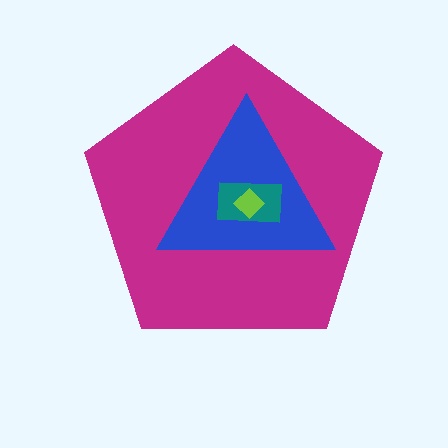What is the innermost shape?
The lime diamond.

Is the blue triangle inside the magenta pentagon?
Yes.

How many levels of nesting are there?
4.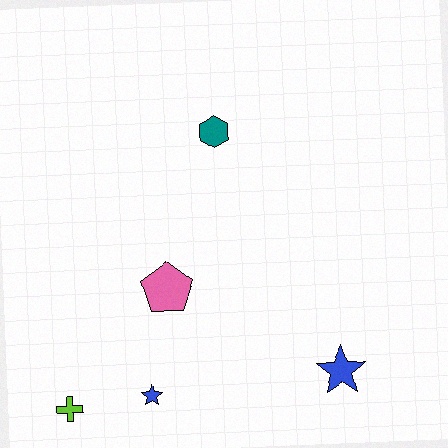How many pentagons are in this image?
There is 1 pentagon.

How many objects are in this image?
There are 5 objects.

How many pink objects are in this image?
There is 1 pink object.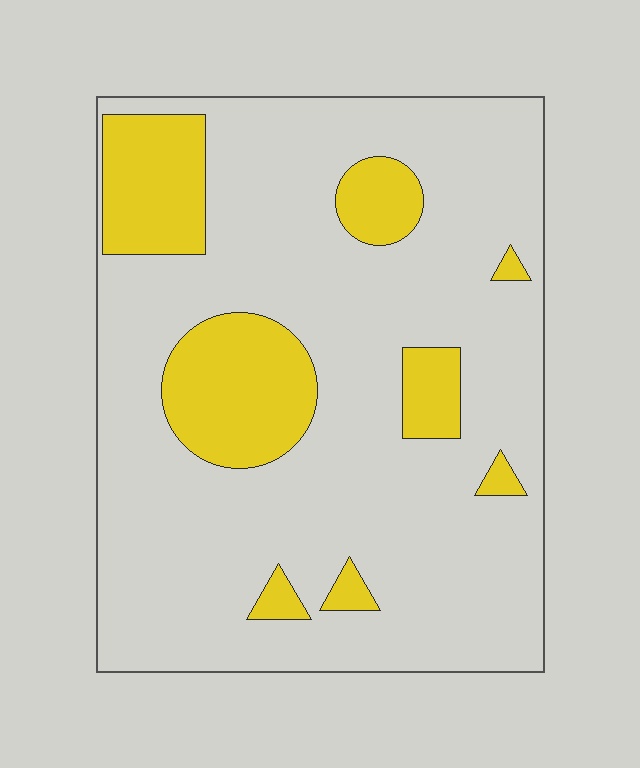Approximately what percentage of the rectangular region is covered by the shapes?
Approximately 20%.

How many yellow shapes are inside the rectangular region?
8.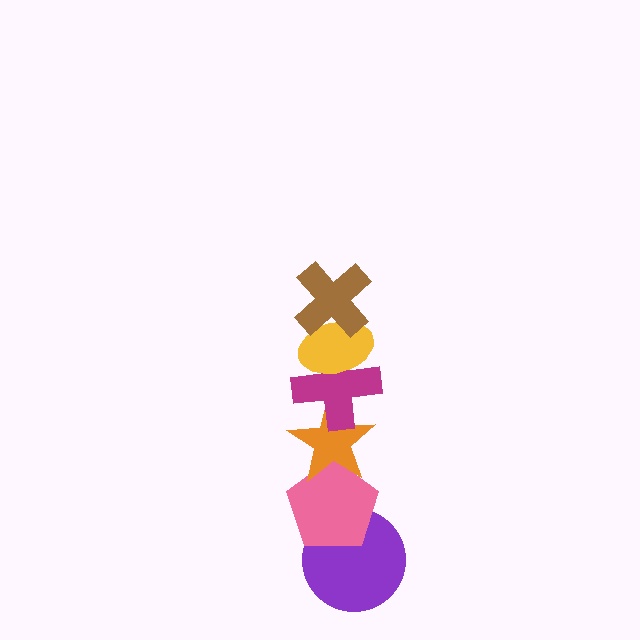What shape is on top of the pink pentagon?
The orange star is on top of the pink pentagon.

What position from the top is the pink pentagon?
The pink pentagon is 5th from the top.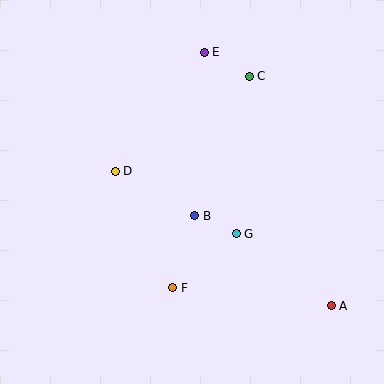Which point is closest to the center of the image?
Point B at (195, 216) is closest to the center.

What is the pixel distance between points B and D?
The distance between B and D is 91 pixels.